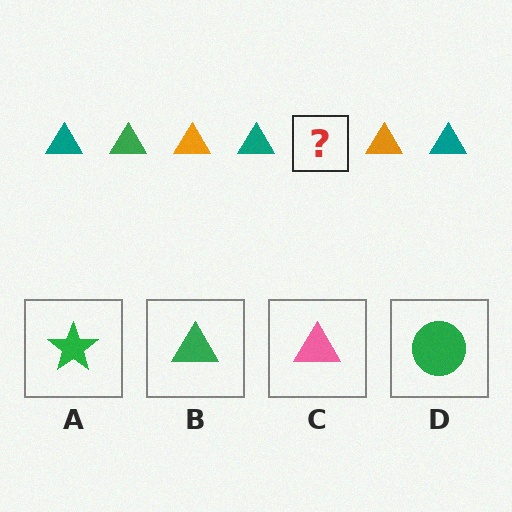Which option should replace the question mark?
Option B.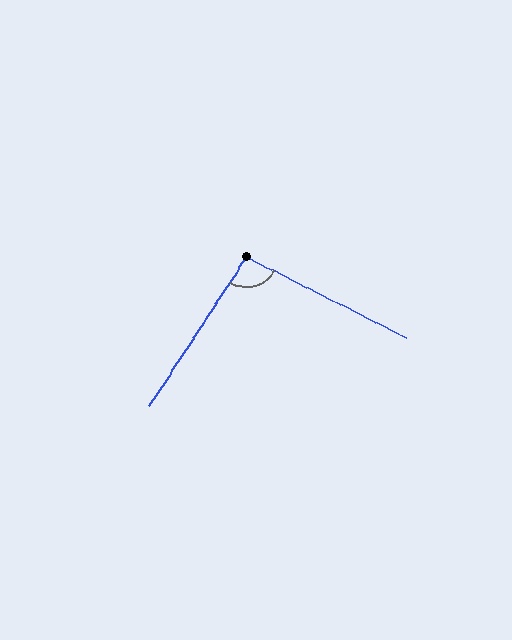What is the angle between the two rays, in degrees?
Approximately 97 degrees.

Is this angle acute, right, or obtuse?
It is obtuse.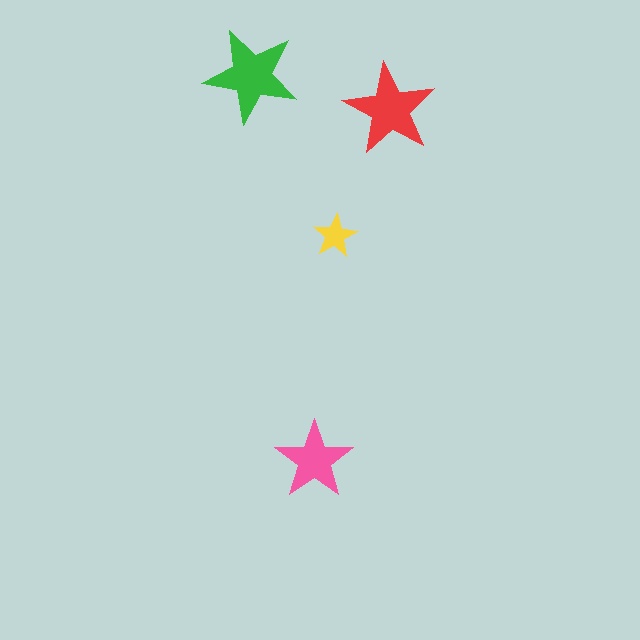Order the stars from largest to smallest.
the green one, the red one, the pink one, the yellow one.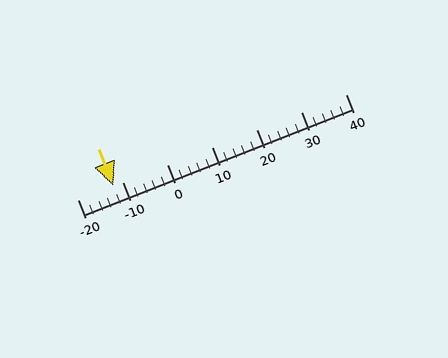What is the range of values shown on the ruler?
The ruler shows values from -20 to 40.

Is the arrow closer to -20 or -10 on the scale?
The arrow is closer to -10.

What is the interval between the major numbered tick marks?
The major tick marks are spaced 10 units apart.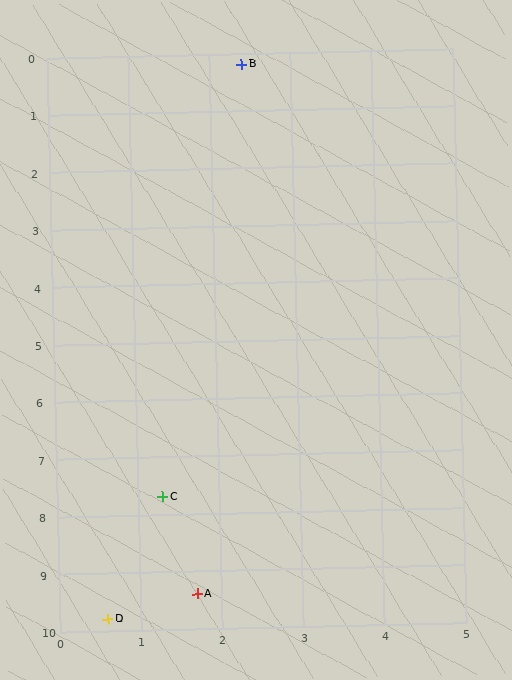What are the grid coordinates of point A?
Point A is at approximately (1.7, 9.4).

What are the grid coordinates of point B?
Point B is at approximately (2.4, 0.2).